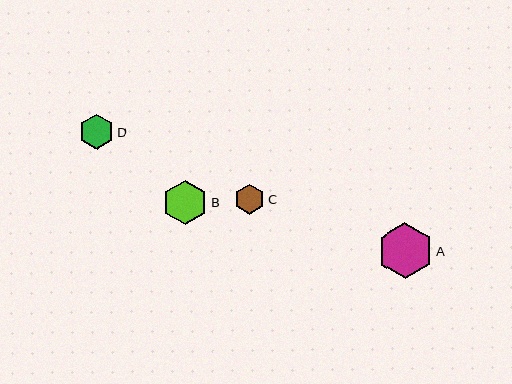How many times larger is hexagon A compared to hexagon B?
Hexagon A is approximately 1.2 times the size of hexagon B.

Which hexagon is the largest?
Hexagon A is the largest with a size of approximately 56 pixels.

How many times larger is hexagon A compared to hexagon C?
Hexagon A is approximately 1.9 times the size of hexagon C.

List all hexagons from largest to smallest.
From largest to smallest: A, B, D, C.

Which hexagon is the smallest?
Hexagon C is the smallest with a size of approximately 30 pixels.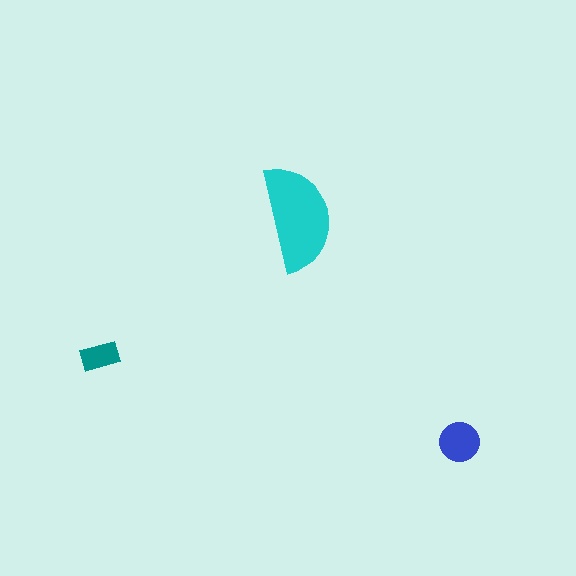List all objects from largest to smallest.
The cyan semicircle, the blue circle, the teal rectangle.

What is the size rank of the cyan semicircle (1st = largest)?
1st.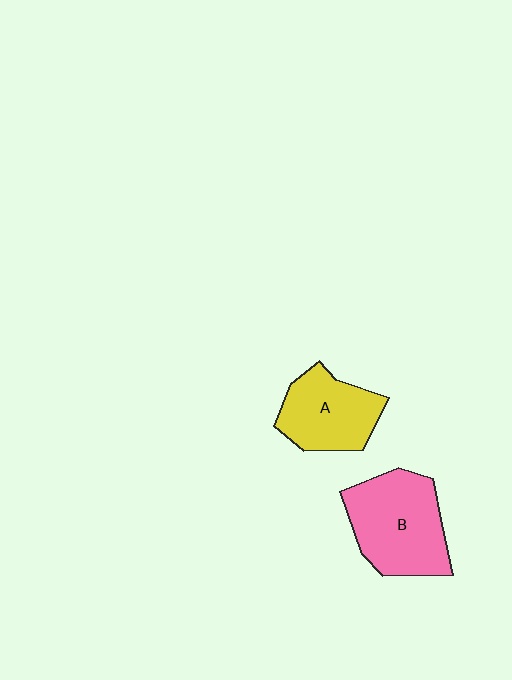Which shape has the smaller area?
Shape A (yellow).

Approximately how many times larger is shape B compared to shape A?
Approximately 1.3 times.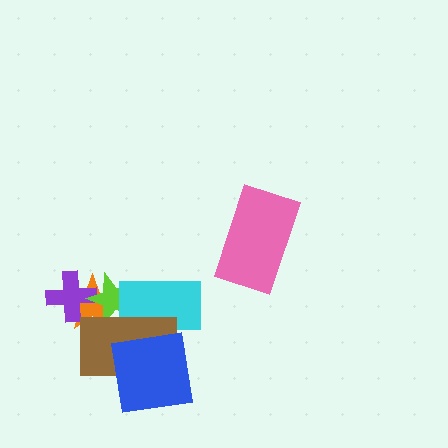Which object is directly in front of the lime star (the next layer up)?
The cyan rectangle is directly in front of the lime star.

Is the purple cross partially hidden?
Yes, it is partially covered by another shape.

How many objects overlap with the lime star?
4 objects overlap with the lime star.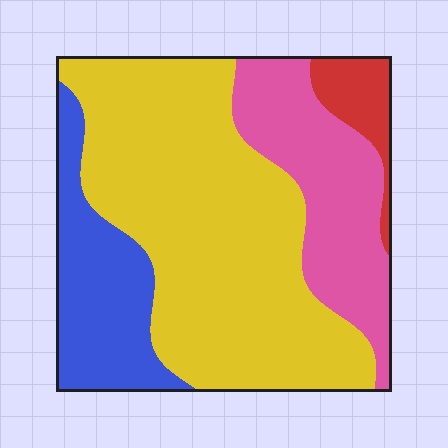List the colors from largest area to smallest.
From largest to smallest: yellow, pink, blue, red.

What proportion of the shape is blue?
Blue covers around 20% of the shape.